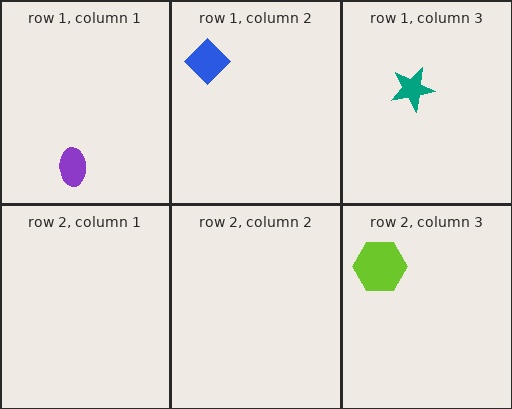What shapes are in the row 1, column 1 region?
The purple ellipse.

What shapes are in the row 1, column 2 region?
The blue diamond.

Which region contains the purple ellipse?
The row 1, column 1 region.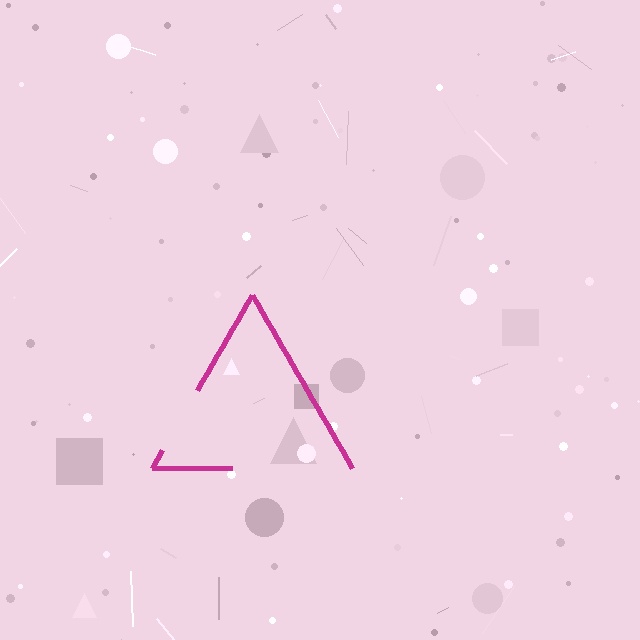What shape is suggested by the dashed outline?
The dashed outline suggests a triangle.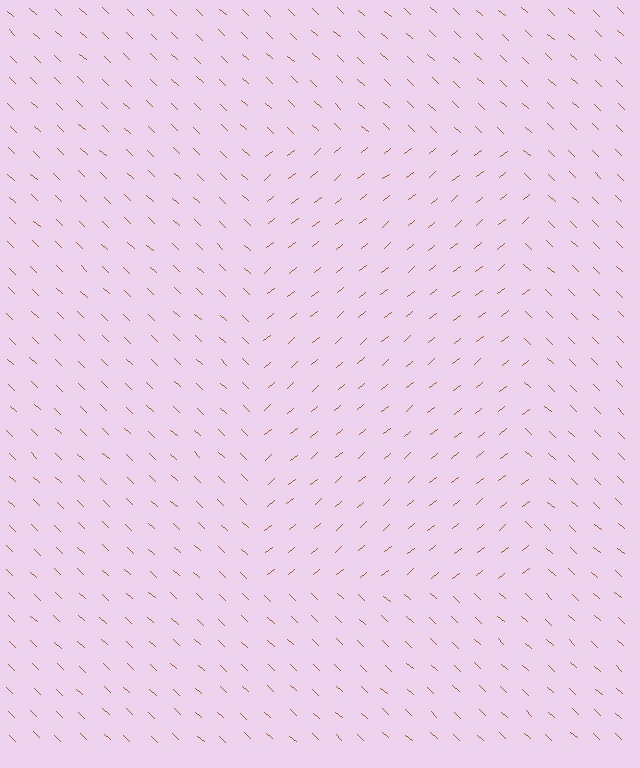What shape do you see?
I see a rectangle.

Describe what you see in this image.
The image is filled with small brown line segments. A rectangle region in the image has lines oriented differently from the surrounding lines, creating a visible texture boundary.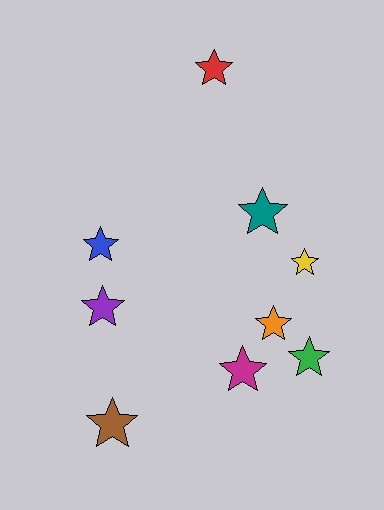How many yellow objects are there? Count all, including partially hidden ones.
There is 1 yellow object.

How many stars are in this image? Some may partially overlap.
There are 9 stars.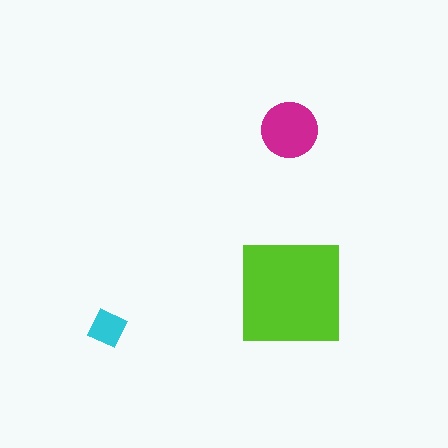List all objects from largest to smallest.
The lime square, the magenta circle, the cyan diamond.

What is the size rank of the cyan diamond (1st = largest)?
3rd.